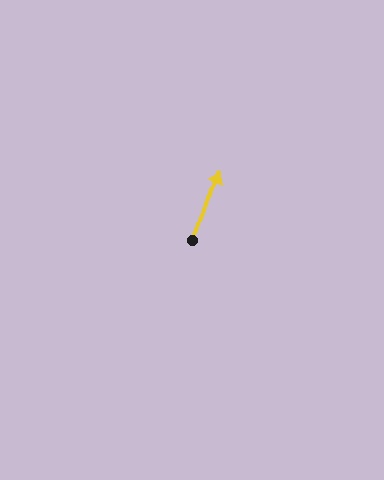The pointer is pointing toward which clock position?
Roughly 1 o'clock.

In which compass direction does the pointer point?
North.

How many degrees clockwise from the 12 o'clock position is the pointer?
Approximately 20 degrees.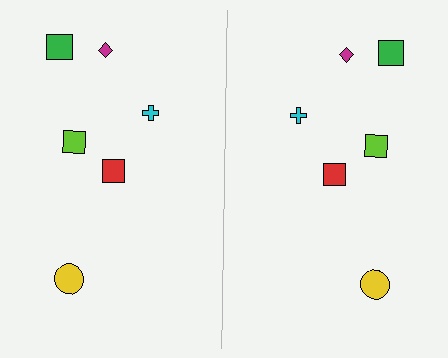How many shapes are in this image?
There are 12 shapes in this image.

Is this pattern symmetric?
Yes, this pattern has bilateral (reflection) symmetry.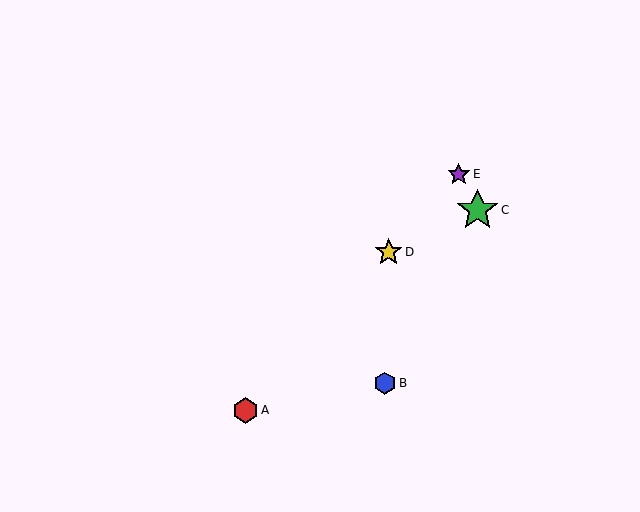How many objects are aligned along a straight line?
3 objects (A, D, E) are aligned along a straight line.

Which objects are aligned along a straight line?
Objects A, D, E are aligned along a straight line.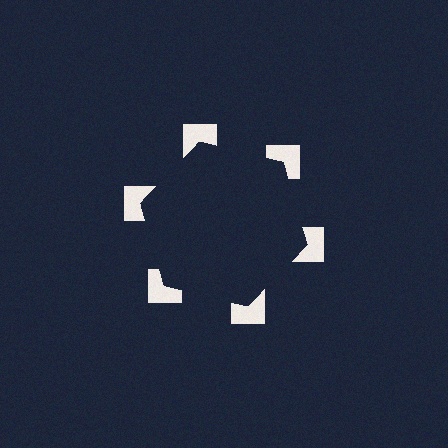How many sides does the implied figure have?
6 sides.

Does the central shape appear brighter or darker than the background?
It typically appears slightly darker than the background, even though no actual brightness change is drawn.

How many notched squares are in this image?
There are 6 — one at each vertex of the illusory hexagon.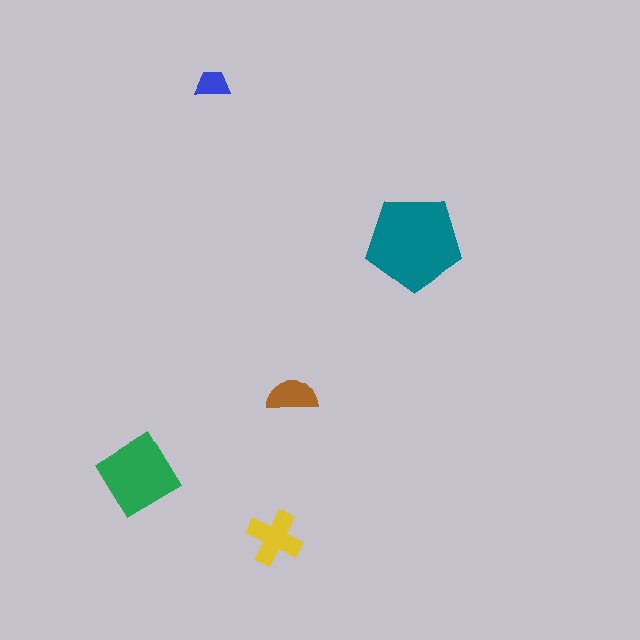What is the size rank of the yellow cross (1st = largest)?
3rd.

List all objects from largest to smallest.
The teal pentagon, the green diamond, the yellow cross, the brown semicircle, the blue trapezoid.